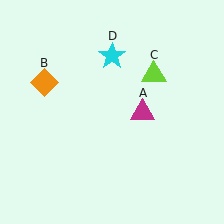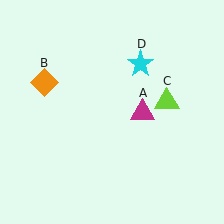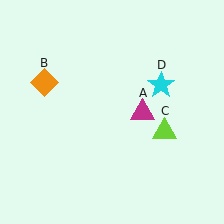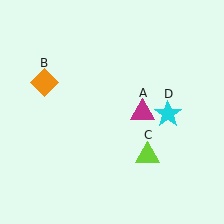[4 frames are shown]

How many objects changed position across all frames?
2 objects changed position: lime triangle (object C), cyan star (object D).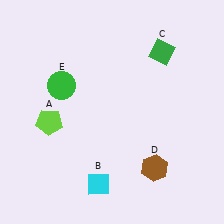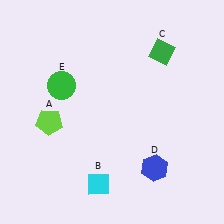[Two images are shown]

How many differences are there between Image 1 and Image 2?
There is 1 difference between the two images.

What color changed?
The hexagon (D) changed from brown in Image 1 to blue in Image 2.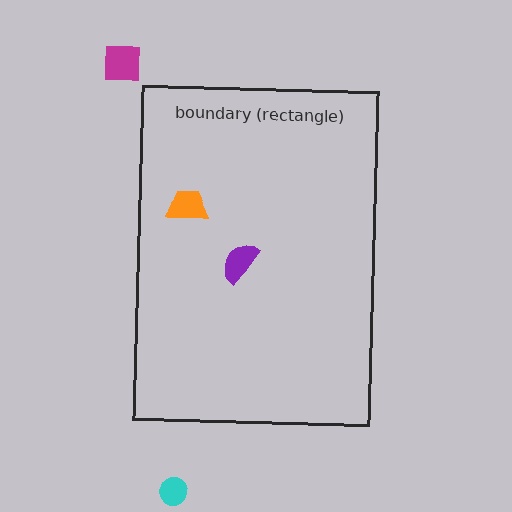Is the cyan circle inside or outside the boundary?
Outside.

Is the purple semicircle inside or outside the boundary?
Inside.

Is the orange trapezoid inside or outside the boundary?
Inside.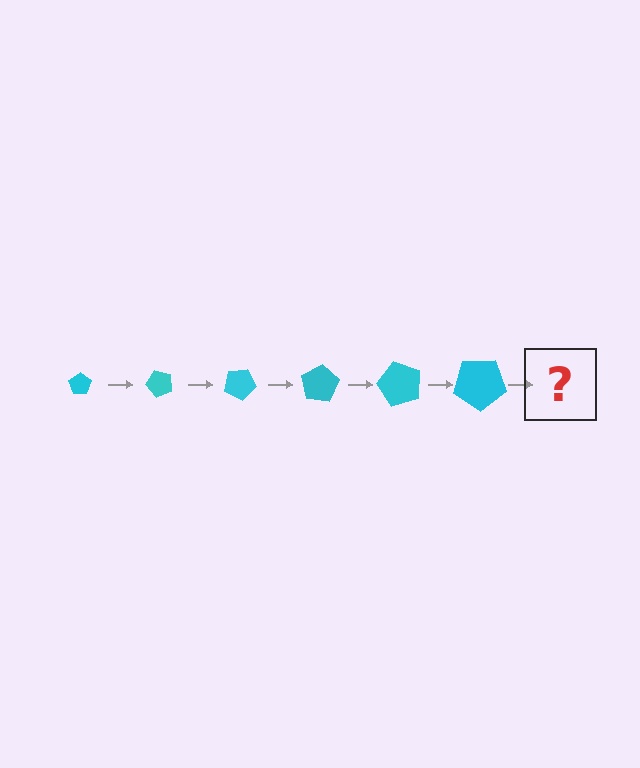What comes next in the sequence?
The next element should be a pentagon, larger than the previous one and rotated 300 degrees from the start.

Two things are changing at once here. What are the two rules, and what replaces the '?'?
The two rules are that the pentagon grows larger each step and it rotates 50 degrees each step. The '?' should be a pentagon, larger than the previous one and rotated 300 degrees from the start.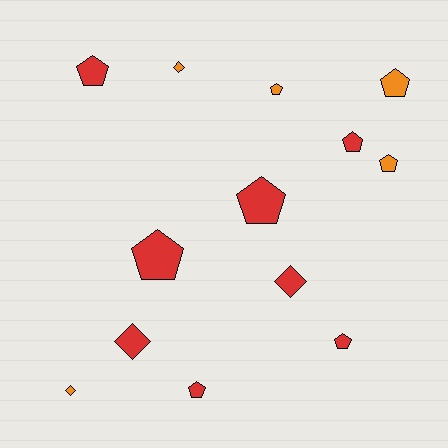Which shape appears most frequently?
Pentagon, with 9 objects.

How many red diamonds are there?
There are 2 red diamonds.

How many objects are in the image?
There are 13 objects.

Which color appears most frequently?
Red, with 8 objects.